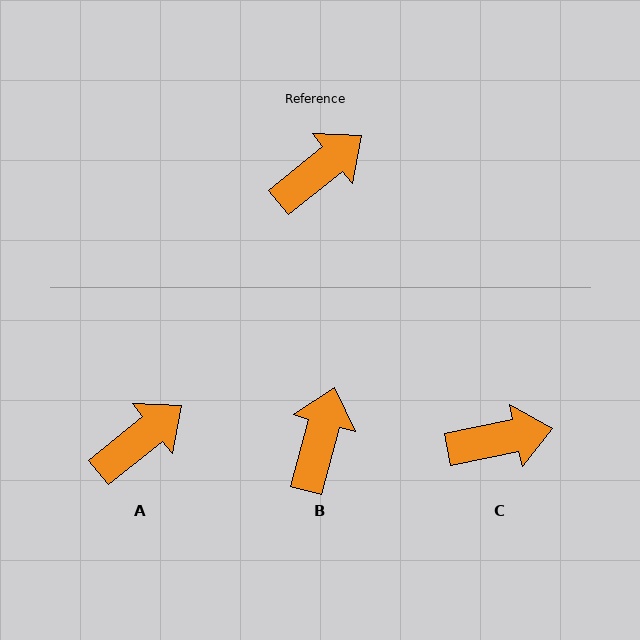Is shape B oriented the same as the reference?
No, it is off by about 35 degrees.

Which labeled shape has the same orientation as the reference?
A.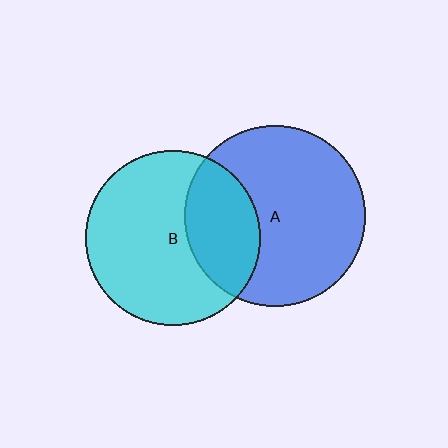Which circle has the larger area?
Circle A (blue).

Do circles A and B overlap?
Yes.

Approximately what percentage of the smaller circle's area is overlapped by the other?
Approximately 30%.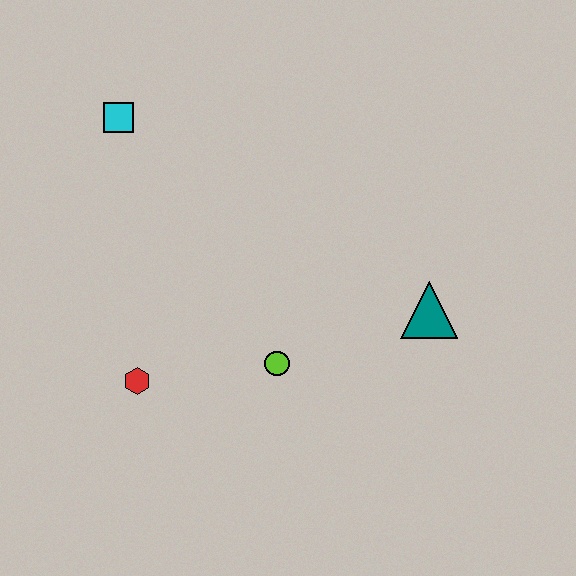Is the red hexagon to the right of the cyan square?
Yes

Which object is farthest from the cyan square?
The teal triangle is farthest from the cyan square.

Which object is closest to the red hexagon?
The lime circle is closest to the red hexagon.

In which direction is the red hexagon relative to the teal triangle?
The red hexagon is to the left of the teal triangle.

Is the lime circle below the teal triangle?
Yes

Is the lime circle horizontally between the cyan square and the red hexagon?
No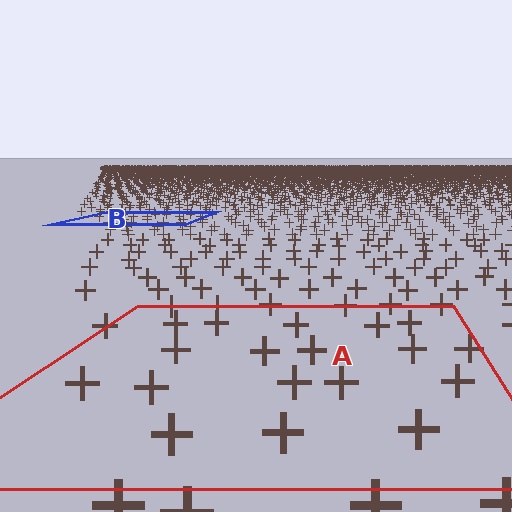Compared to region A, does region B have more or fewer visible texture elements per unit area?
Region B has more texture elements per unit area — they are packed more densely because it is farther away.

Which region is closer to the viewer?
Region A is closer. The texture elements there are larger and more spread out.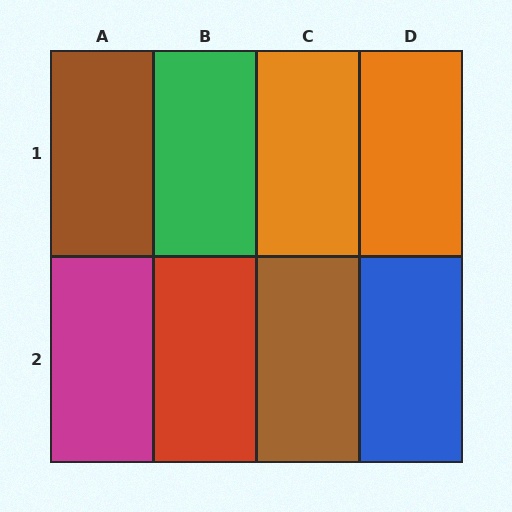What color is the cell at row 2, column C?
Brown.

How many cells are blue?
1 cell is blue.